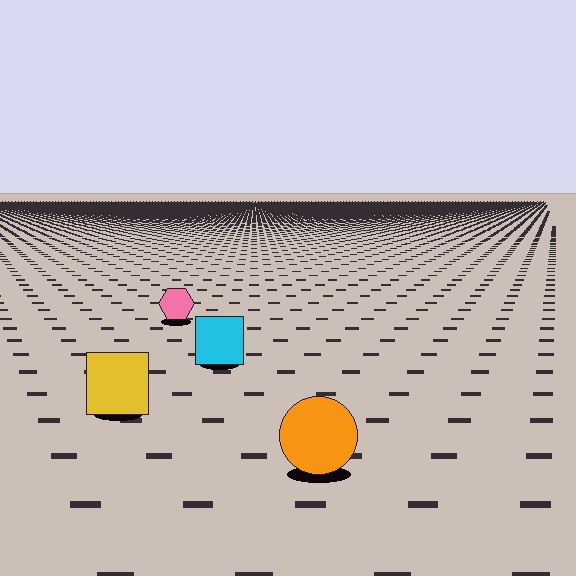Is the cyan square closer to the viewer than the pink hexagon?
Yes. The cyan square is closer — you can tell from the texture gradient: the ground texture is coarser near it.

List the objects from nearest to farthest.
From nearest to farthest: the orange circle, the yellow square, the cyan square, the pink hexagon.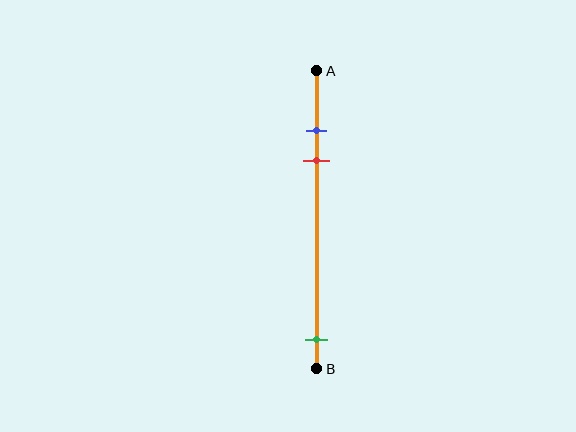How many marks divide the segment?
There are 3 marks dividing the segment.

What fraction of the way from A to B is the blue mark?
The blue mark is approximately 20% (0.2) of the way from A to B.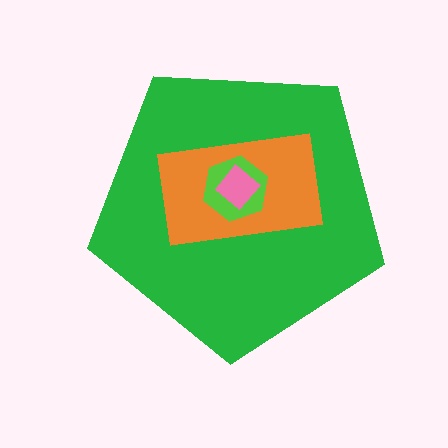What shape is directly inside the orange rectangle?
The lime hexagon.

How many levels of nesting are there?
4.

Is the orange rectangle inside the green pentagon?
Yes.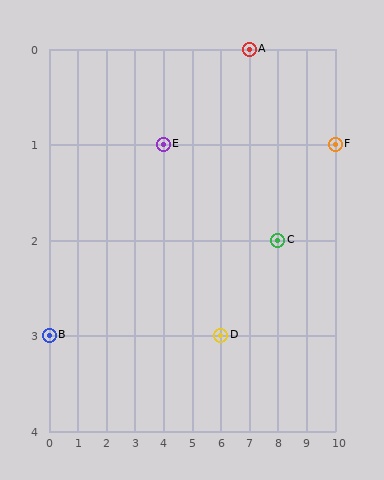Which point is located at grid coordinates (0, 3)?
Point B is at (0, 3).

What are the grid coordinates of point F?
Point F is at grid coordinates (10, 1).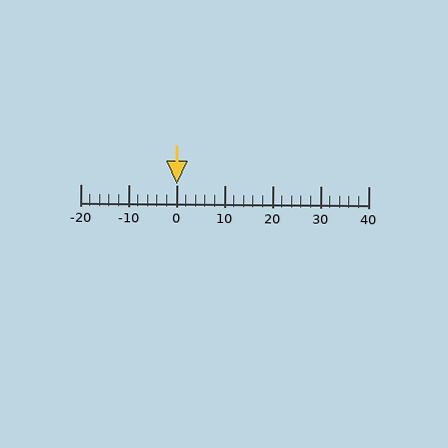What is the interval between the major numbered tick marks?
The major tick marks are spaced 10 units apart.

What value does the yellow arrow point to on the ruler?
The yellow arrow points to approximately 0.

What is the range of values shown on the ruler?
The ruler shows values from -20 to 40.